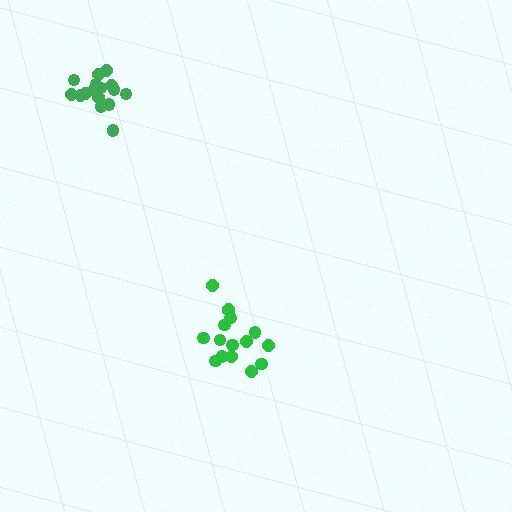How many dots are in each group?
Group 1: 17 dots, Group 2: 16 dots (33 total).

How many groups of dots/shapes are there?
There are 2 groups.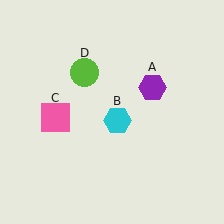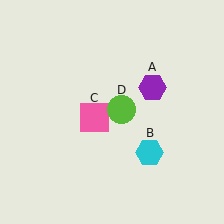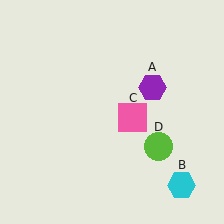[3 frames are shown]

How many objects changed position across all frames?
3 objects changed position: cyan hexagon (object B), pink square (object C), lime circle (object D).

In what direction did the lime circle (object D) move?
The lime circle (object D) moved down and to the right.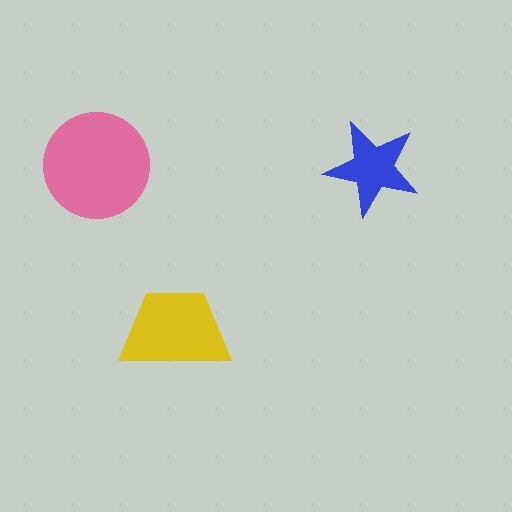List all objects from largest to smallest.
The pink circle, the yellow trapezoid, the blue star.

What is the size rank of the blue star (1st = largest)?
3rd.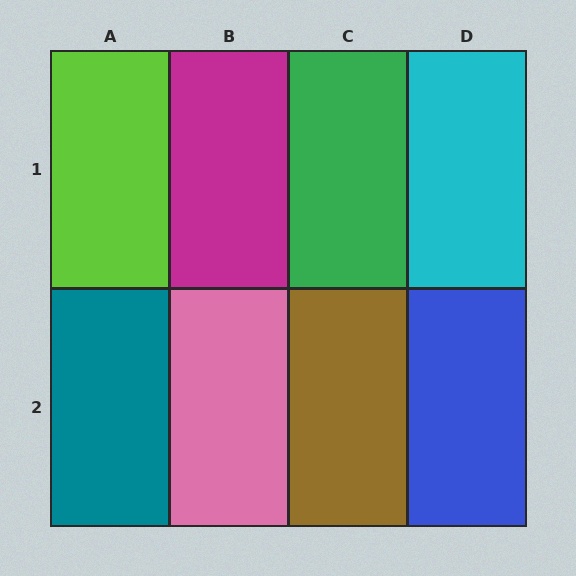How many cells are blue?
1 cell is blue.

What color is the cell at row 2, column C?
Brown.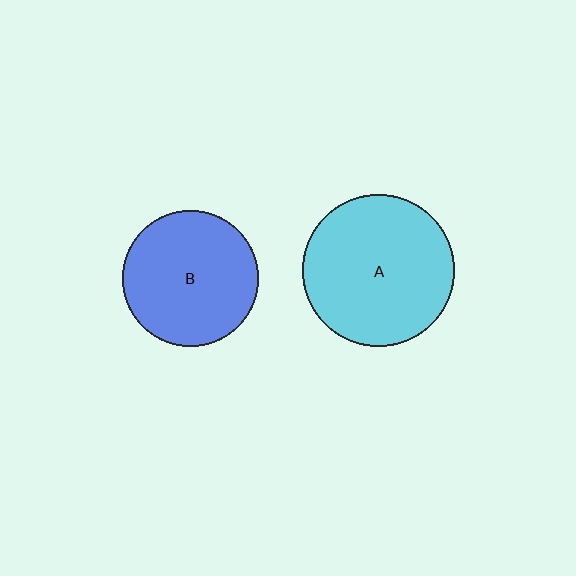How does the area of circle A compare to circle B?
Approximately 1.2 times.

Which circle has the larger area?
Circle A (cyan).